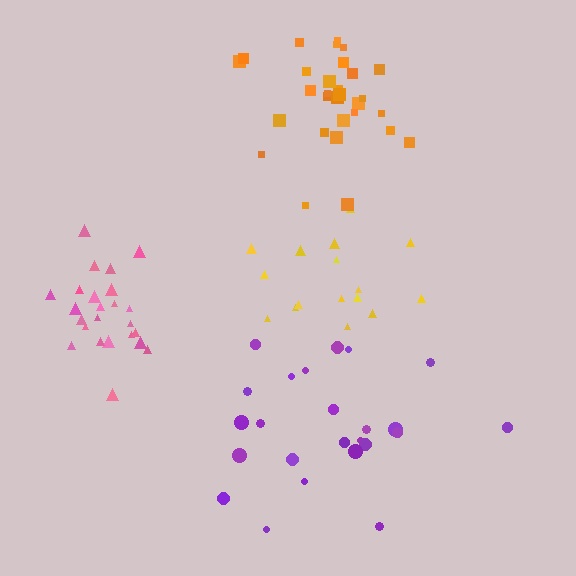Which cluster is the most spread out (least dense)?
Yellow.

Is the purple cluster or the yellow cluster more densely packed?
Purple.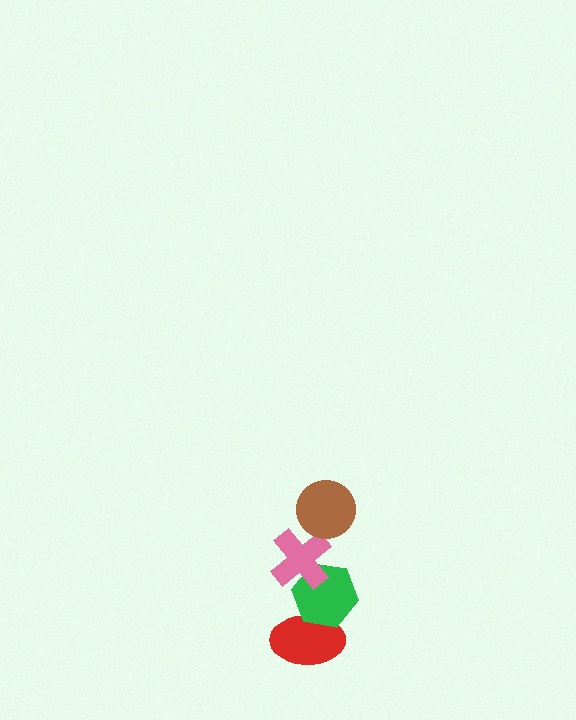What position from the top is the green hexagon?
The green hexagon is 3rd from the top.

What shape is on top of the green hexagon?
The pink cross is on top of the green hexagon.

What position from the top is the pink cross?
The pink cross is 2nd from the top.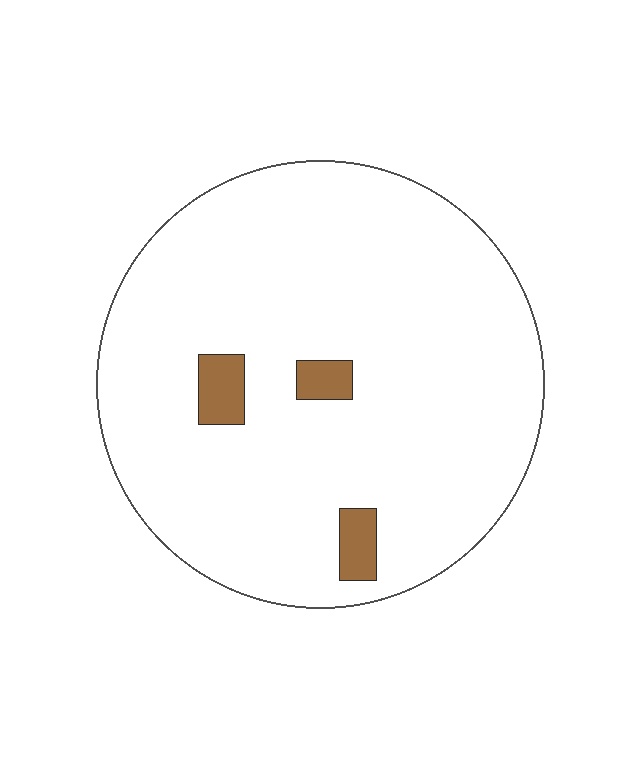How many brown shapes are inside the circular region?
3.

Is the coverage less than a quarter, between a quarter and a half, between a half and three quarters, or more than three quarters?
Less than a quarter.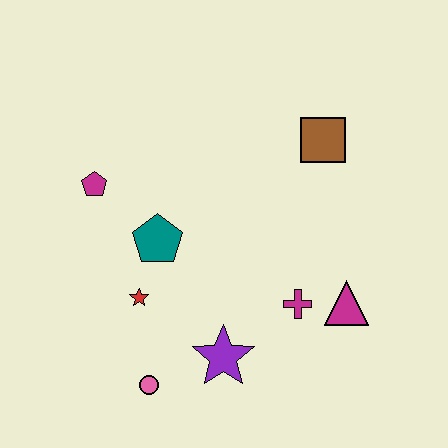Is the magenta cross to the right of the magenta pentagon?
Yes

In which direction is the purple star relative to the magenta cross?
The purple star is to the left of the magenta cross.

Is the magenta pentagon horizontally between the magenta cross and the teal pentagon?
No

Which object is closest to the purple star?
The pink circle is closest to the purple star.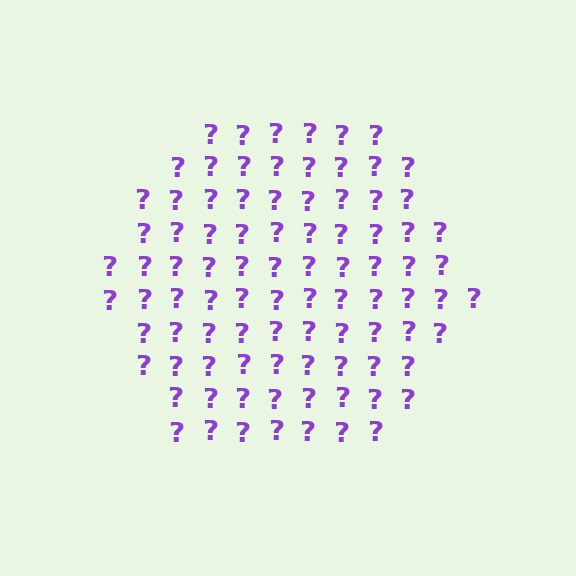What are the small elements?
The small elements are question marks.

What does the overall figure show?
The overall figure shows a hexagon.